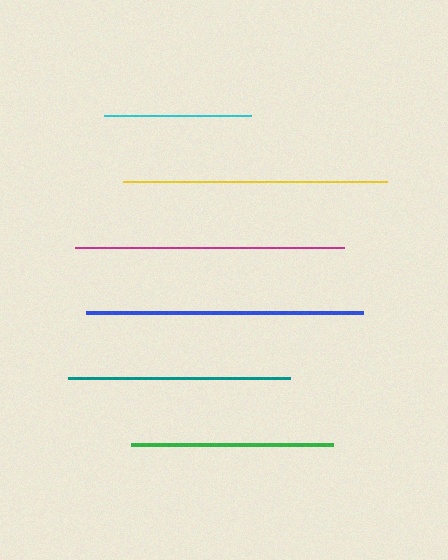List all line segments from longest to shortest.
From longest to shortest: blue, magenta, yellow, teal, green, cyan.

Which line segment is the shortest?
The cyan line is the shortest at approximately 147 pixels.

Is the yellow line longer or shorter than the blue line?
The blue line is longer than the yellow line.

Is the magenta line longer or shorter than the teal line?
The magenta line is longer than the teal line.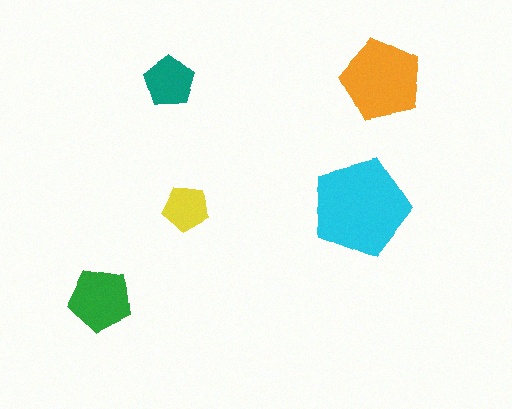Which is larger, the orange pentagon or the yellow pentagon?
The orange one.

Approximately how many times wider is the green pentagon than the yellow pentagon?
About 1.5 times wider.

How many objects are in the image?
There are 5 objects in the image.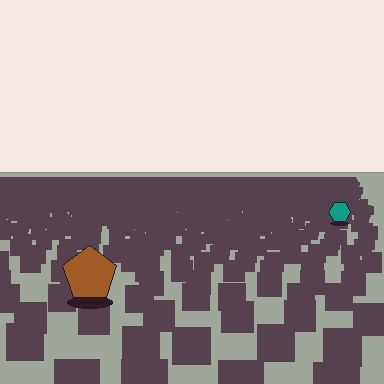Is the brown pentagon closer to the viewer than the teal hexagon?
Yes. The brown pentagon is closer — you can tell from the texture gradient: the ground texture is coarser near it.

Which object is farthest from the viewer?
The teal hexagon is farthest from the viewer. It appears smaller and the ground texture around it is denser.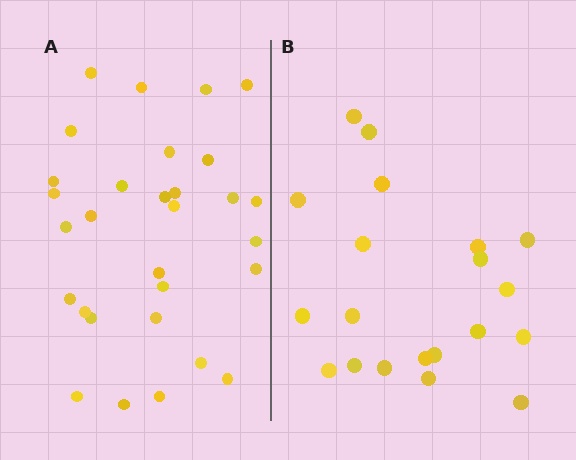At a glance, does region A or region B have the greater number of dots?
Region A (the left region) has more dots.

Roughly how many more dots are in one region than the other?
Region A has roughly 10 or so more dots than region B.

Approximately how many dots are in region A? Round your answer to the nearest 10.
About 30 dots.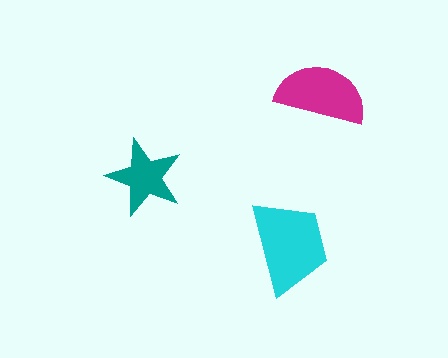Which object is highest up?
The magenta semicircle is topmost.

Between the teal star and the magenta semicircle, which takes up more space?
The magenta semicircle.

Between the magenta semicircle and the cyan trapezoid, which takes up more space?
The cyan trapezoid.